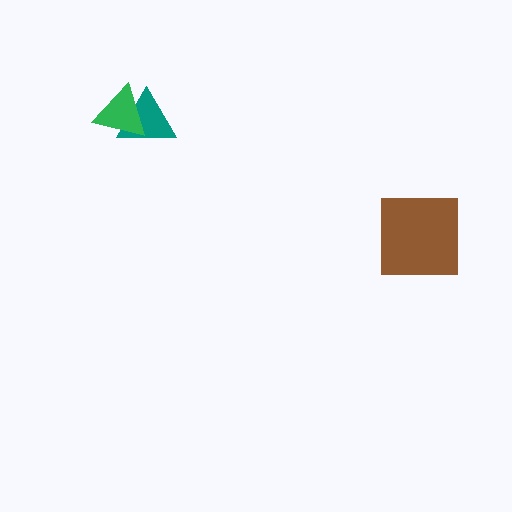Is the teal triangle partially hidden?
Yes, it is partially covered by another shape.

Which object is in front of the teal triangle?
The green triangle is in front of the teal triangle.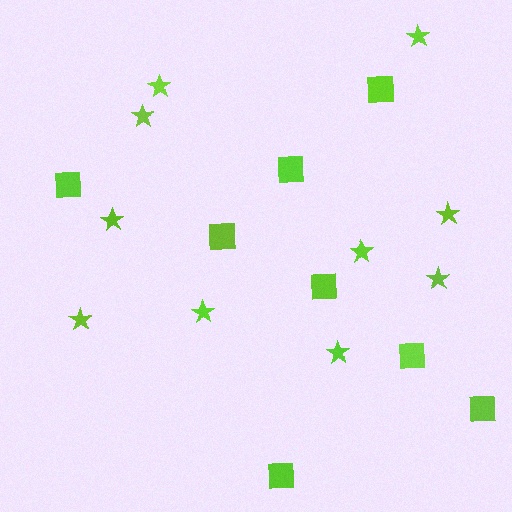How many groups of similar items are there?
There are 2 groups: one group of stars (10) and one group of squares (8).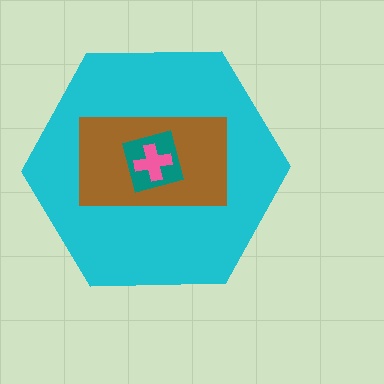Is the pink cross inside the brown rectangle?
Yes.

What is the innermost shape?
The pink cross.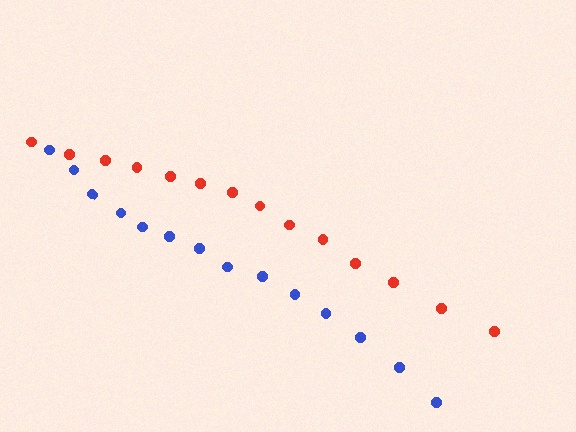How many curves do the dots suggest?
There are 2 distinct paths.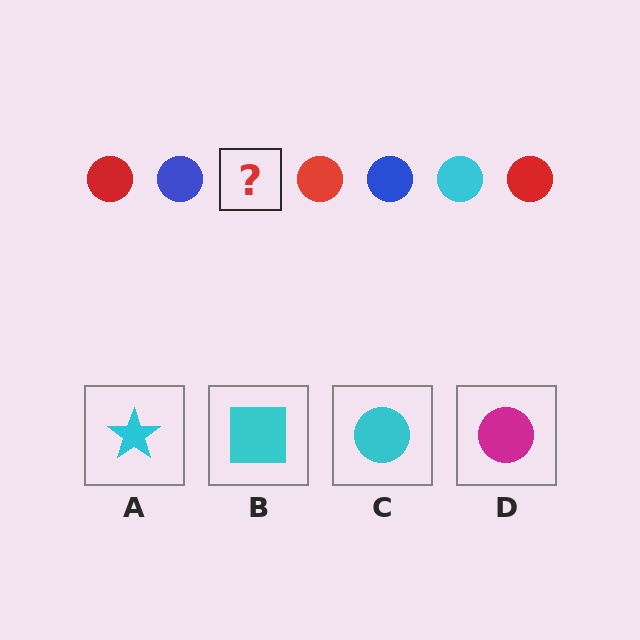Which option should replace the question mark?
Option C.